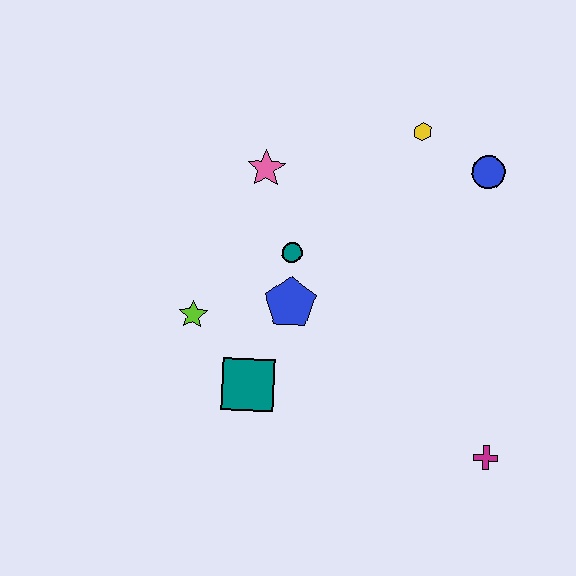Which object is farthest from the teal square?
The blue circle is farthest from the teal square.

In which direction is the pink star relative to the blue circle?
The pink star is to the left of the blue circle.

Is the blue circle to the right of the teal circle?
Yes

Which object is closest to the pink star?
The teal circle is closest to the pink star.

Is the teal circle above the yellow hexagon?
No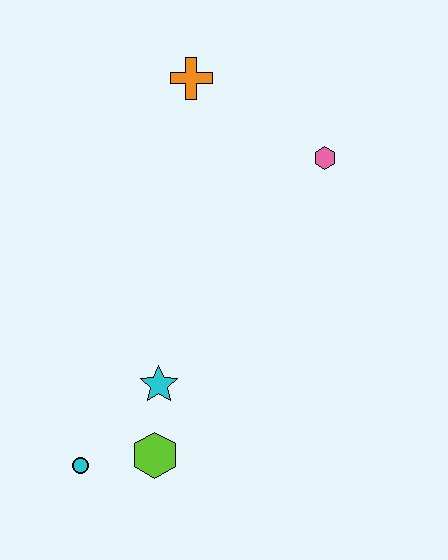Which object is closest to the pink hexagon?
The orange cross is closest to the pink hexagon.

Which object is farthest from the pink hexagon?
The cyan circle is farthest from the pink hexagon.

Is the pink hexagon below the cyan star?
No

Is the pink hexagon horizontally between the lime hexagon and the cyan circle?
No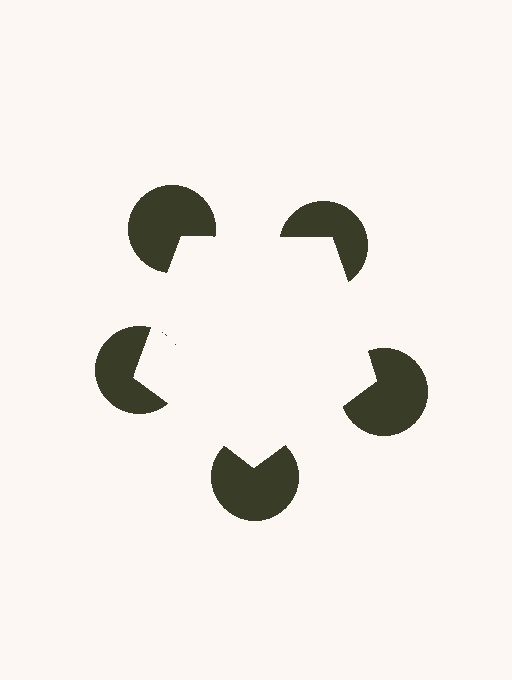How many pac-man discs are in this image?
There are 5 — one at each vertex of the illusory pentagon.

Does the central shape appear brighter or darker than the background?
It typically appears slightly brighter than the background, even though no actual brightness change is drawn.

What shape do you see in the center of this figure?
An illusory pentagon — its edges are inferred from the aligned wedge cuts in the pac-man discs, not physically drawn.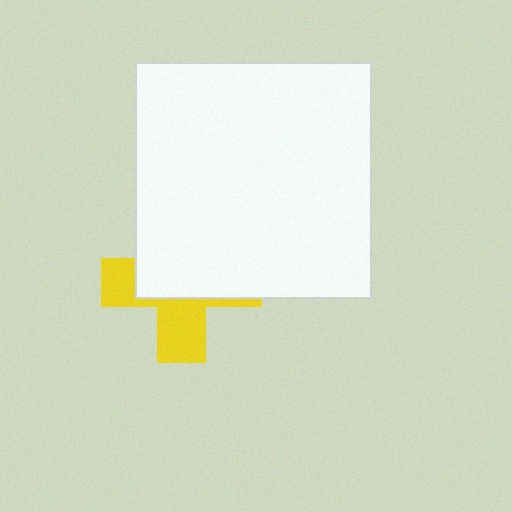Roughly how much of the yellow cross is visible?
A small part of it is visible (roughly 40%).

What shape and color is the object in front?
The object in front is a white square.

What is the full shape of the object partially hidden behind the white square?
The partially hidden object is a yellow cross.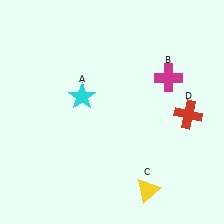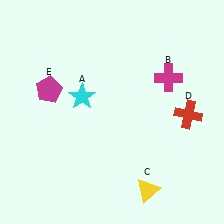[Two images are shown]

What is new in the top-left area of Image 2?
A magenta pentagon (E) was added in the top-left area of Image 2.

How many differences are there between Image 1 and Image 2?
There is 1 difference between the two images.